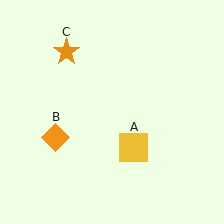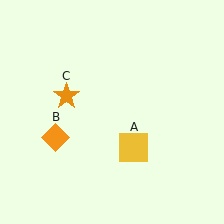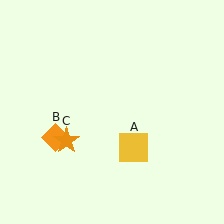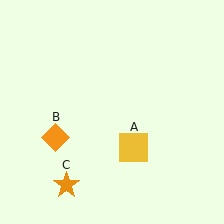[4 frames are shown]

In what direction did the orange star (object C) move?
The orange star (object C) moved down.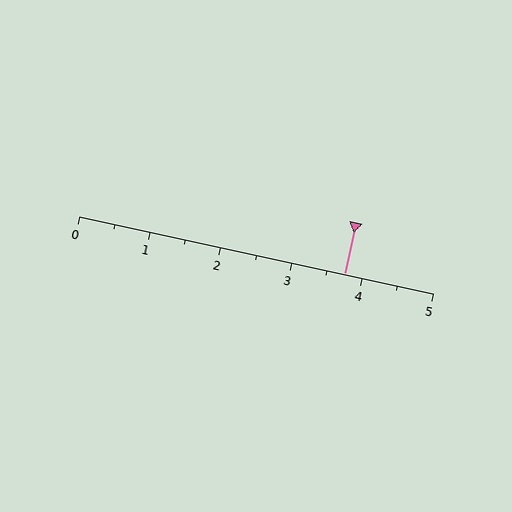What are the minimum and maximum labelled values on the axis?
The axis runs from 0 to 5.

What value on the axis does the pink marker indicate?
The marker indicates approximately 3.8.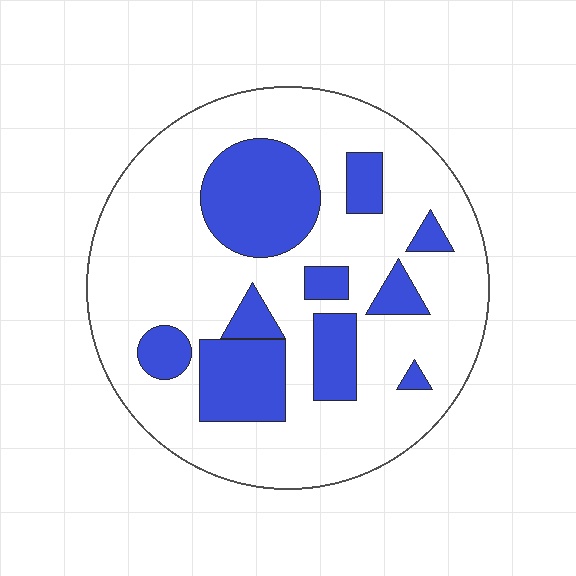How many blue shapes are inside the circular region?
10.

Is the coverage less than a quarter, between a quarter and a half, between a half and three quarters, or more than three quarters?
Between a quarter and a half.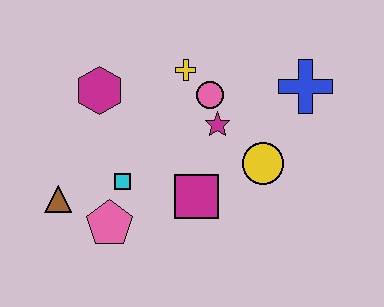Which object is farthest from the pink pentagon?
The blue cross is farthest from the pink pentagon.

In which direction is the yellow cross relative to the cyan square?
The yellow cross is above the cyan square.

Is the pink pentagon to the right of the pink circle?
No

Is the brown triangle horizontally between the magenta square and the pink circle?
No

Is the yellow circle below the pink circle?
Yes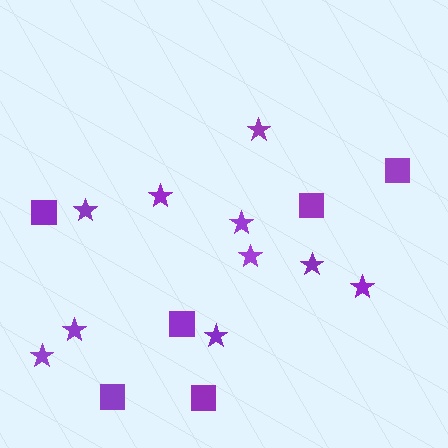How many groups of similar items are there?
There are 2 groups: one group of stars (10) and one group of squares (6).